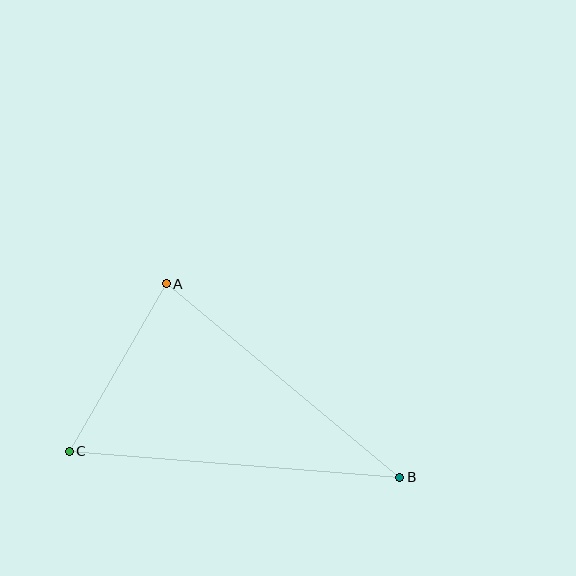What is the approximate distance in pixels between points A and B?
The distance between A and B is approximately 303 pixels.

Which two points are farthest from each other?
Points B and C are farthest from each other.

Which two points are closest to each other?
Points A and C are closest to each other.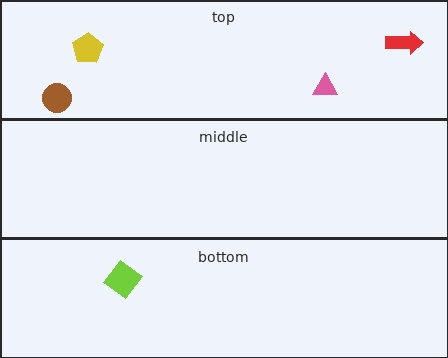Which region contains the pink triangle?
The top region.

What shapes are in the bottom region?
The lime diamond.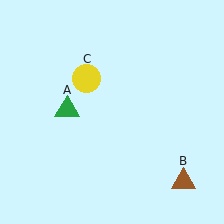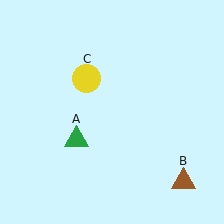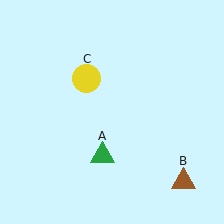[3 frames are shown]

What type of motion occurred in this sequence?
The green triangle (object A) rotated counterclockwise around the center of the scene.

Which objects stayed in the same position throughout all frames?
Brown triangle (object B) and yellow circle (object C) remained stationary.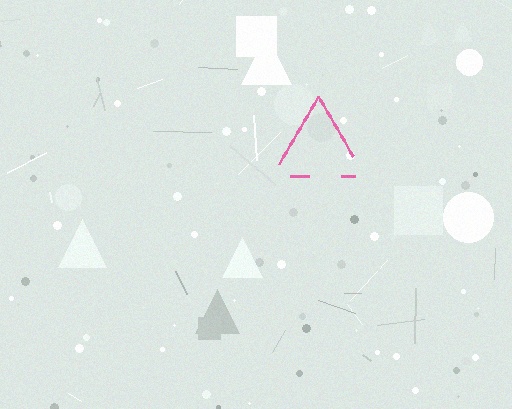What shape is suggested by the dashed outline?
The dashed outline suggests a triangle.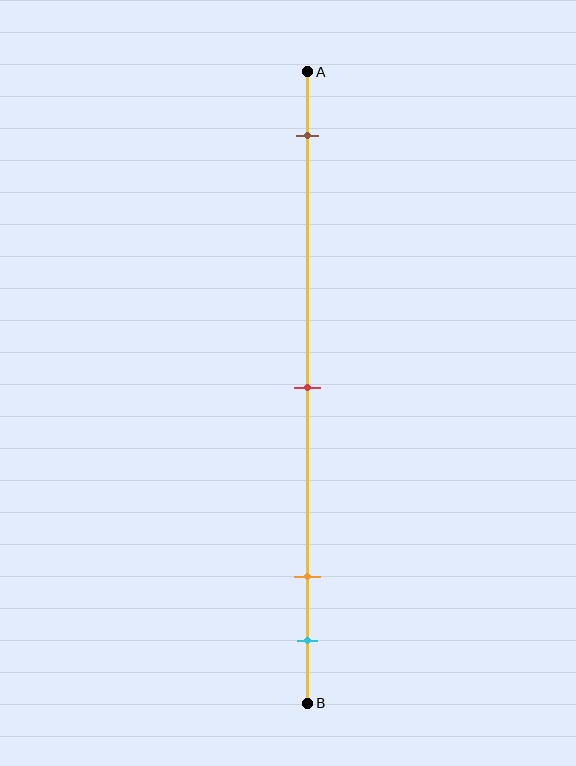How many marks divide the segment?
There are 4 marks dividing the segment.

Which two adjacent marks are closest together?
The orange and cyan marks are the closest adjacent pair.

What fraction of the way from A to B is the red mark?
The red mark is approximately 50% (0.5) of the way from A to B.